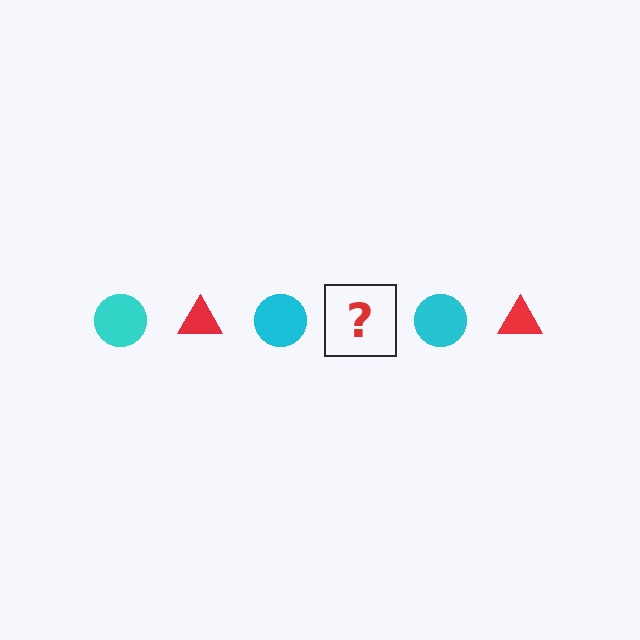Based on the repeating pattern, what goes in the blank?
The blank should be a red triangle.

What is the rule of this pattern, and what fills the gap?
The rule is that the pattern alternates between cyan circle and red triangle. The gap should be filled with a red triangle.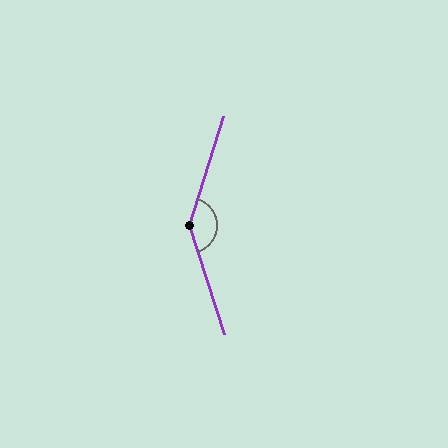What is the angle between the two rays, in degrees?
Approximately 145 degrees.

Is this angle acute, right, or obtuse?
It is obtuse.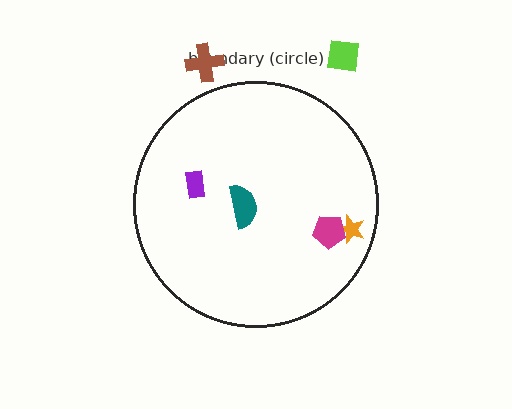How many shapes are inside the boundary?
4 inside, 2 outside.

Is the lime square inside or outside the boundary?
Outside.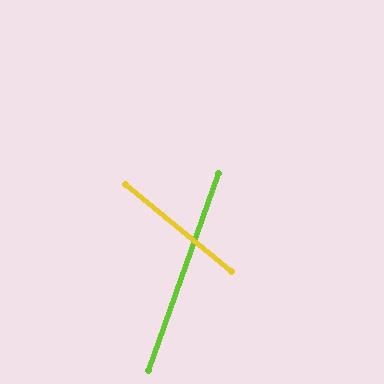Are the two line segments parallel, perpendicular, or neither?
Neither parallel nor perpendicular — they differ by about 70°.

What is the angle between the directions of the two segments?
Approximately 70 degrees.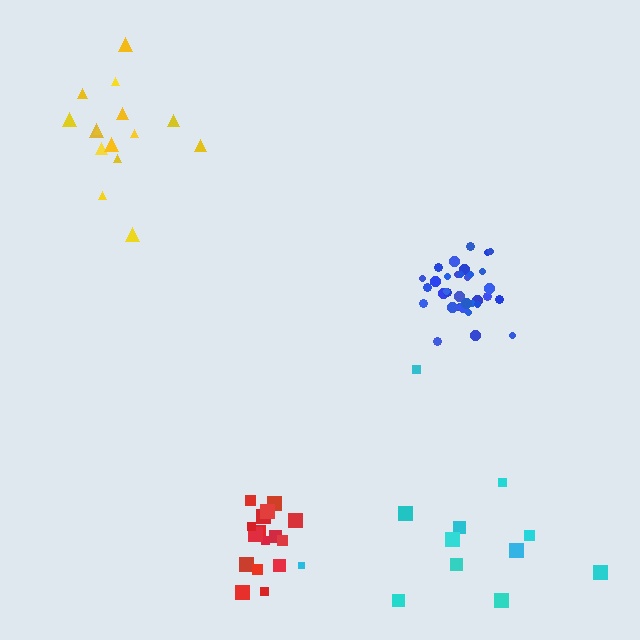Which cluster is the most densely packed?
Blue.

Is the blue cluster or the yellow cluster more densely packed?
Blue.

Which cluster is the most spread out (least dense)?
Cyan.